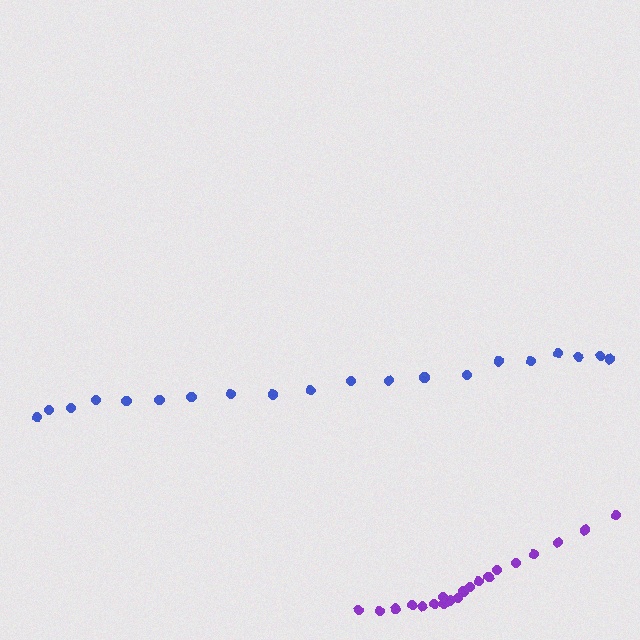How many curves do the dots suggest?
There are 2 distinct paths.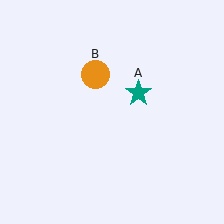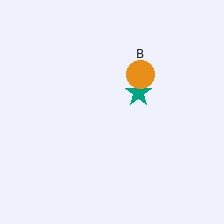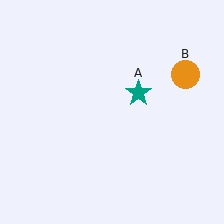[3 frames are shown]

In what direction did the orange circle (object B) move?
The orange circle (object B) moved right.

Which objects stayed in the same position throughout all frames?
Teal star (object A) remained stationary.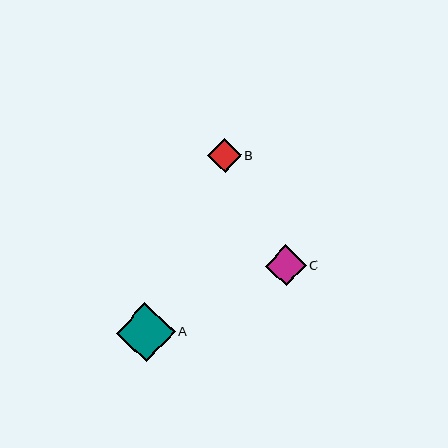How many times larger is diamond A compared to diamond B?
Diamond A is approximately 1.7 times the size of diamond B.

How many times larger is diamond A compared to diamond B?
Diamond A is approximately 1.7 times the size of diamond B.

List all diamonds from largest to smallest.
From largest to smallest: A, C, B.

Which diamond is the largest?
Diamond A is the largest with a size of approximately 59 pixels.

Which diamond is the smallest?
Diamond B is the smallest with a size of approximately 34 pixels.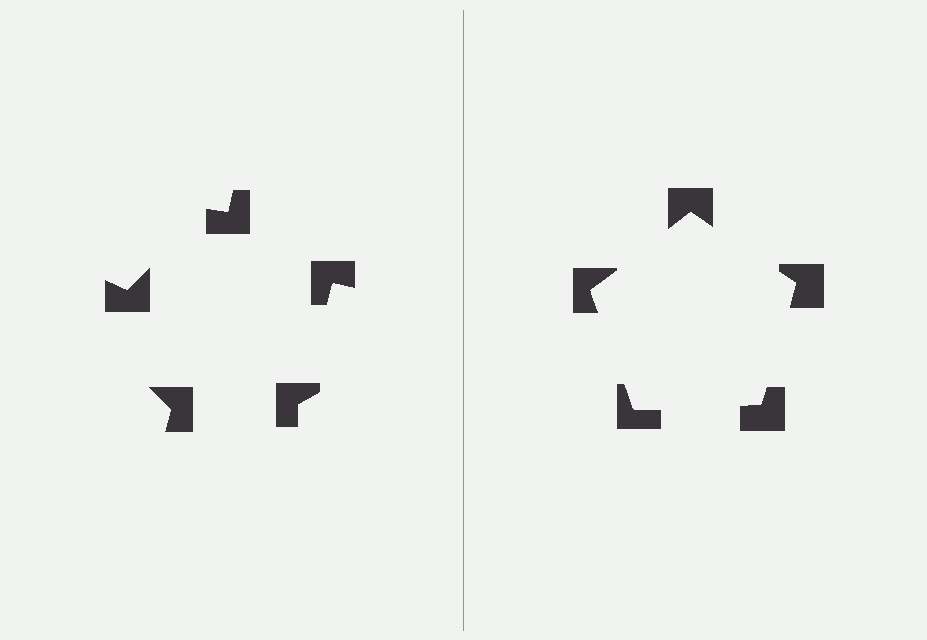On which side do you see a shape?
An illusory pentagon appears on the right side. On the left side the wedge cuts are rotated, so no coherent shape forms.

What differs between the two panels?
The notched squares are positioned identically on both sides; only the wedge orientations differ. On the right they align to a pentagon; on the left they are misaligned.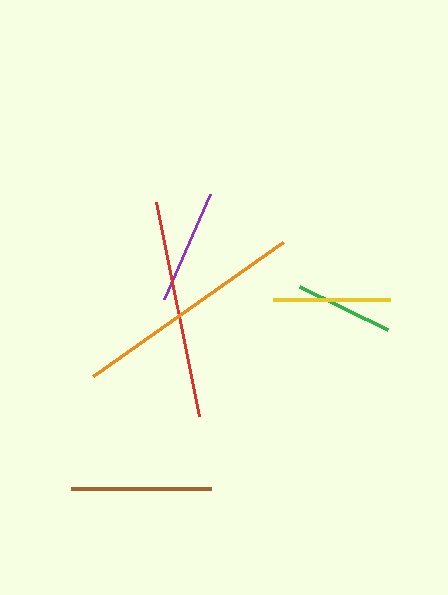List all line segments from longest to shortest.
From longest to shortest: orange, red, brown, yellow, purple, green.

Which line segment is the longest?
The orange line is the longest at approximately 232 pixels.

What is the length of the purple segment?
The purple segment is approximately 115 pixels long.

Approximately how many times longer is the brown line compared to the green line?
The brown line is approximately 1.4 times the length of the green line.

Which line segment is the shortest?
The green line is the shortest at approximately 98 pixels.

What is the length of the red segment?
The red segment is approximately 219 pixels long.